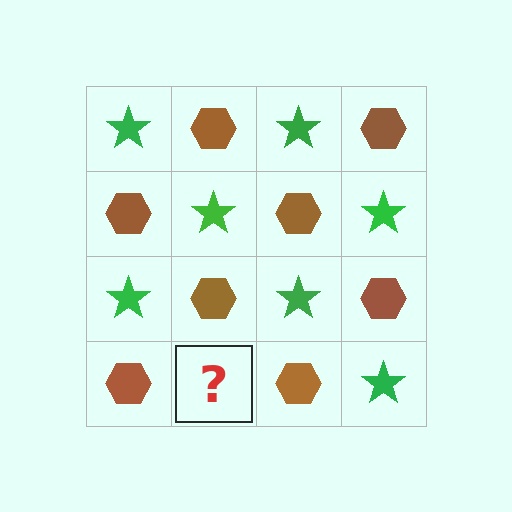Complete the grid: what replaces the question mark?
The question mark should be replaced with a green star.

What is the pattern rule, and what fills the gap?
The rule is that it alternates green star and brown hexagon in a checkerboard pattern. The gap should be filled with a green star.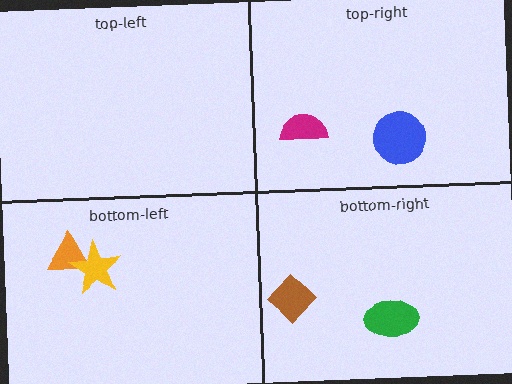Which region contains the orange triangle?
The bottom-left region.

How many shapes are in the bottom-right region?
2.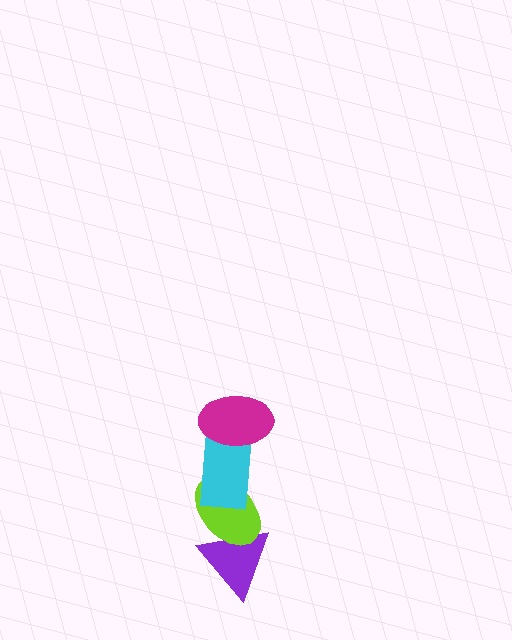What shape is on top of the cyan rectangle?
The magenta ellipse is on top of the cyan rectangle.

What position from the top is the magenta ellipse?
The magenta ellipse is 1st from the top.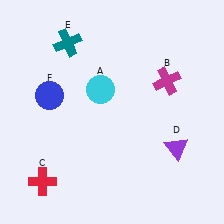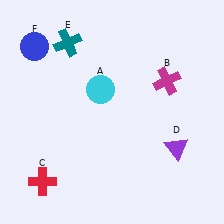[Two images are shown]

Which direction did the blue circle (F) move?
The blue circle (F) moved up.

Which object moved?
The blue circle (F) moved up.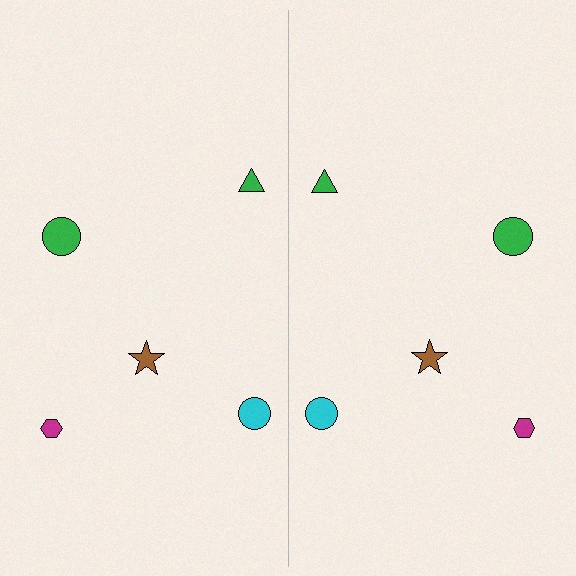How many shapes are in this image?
There are 10 shapes in this image.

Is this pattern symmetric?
Yes, this pattern has bilateral (reflection) symmetry.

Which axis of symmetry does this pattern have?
The pattern has a vertical axis of symmetry running through the center of the image.